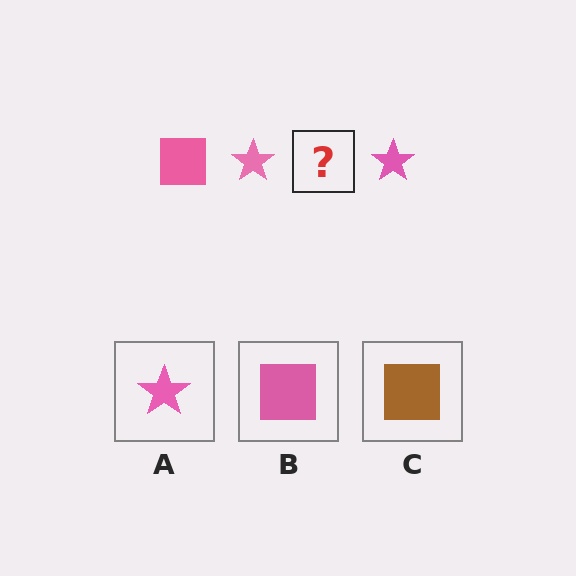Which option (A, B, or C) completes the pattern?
B.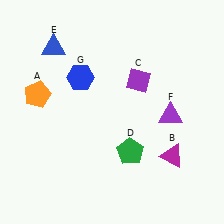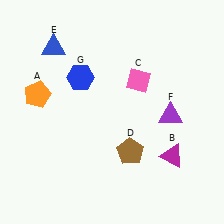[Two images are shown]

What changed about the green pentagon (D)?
In Image 1, D is green. In Image 2, it changed to brown.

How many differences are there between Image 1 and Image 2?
There are 2 differences between the two images.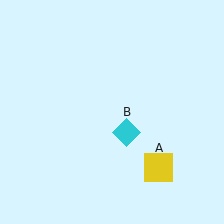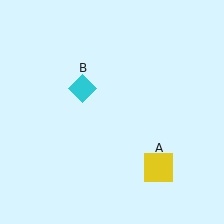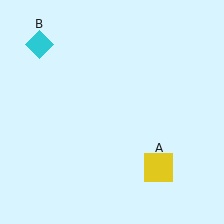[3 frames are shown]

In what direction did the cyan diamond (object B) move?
The cyan diamond (object B) moved up and to the left.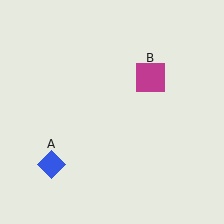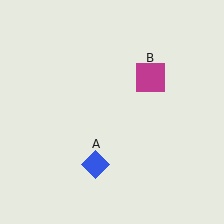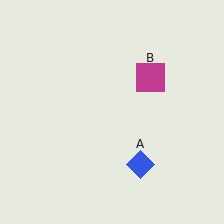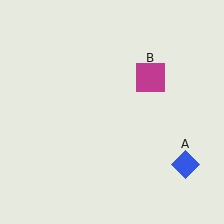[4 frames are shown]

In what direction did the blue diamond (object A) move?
The blue diamond (object A) moved right.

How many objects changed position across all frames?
1 object changed position: blue diamond (object A).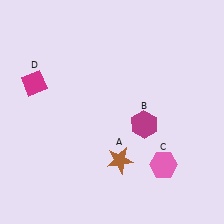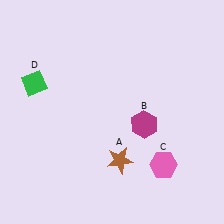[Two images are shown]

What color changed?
The diamond (D) changed from magenta in Image 1 to green in Image 2.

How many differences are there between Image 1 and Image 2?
There is 1 difference between the two images.